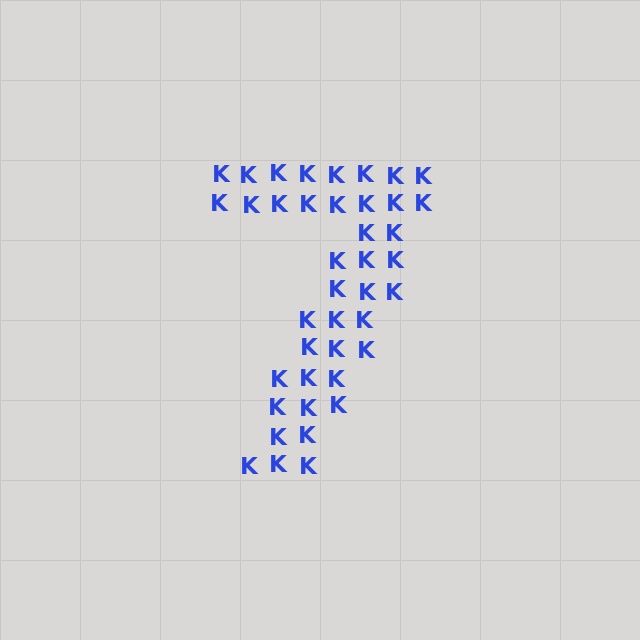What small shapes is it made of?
It is made of small letter K's.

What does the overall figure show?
The overall figure shows the digit 7.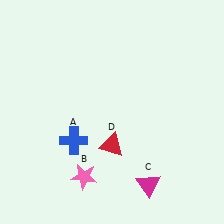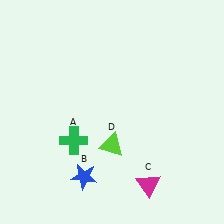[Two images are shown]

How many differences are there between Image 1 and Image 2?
There are 3 differences between the two images.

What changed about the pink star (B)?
In Image 1, B is pink. In Image 2, it changed to blue.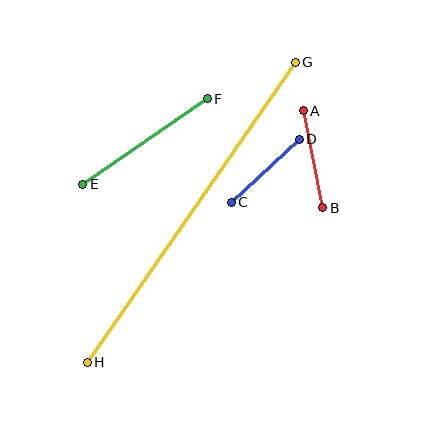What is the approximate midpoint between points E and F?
The midpoint is at approximately (145, 141) pixels.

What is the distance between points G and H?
The distance is approximately 365 pixels.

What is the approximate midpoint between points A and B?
The midpoint is at approximately (313, 159) pixels.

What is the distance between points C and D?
The distance is approximately 93 pixels.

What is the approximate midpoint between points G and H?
The midpoint is at approximately (191, 212) pixels.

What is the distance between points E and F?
The distance is approximately 151 pixels.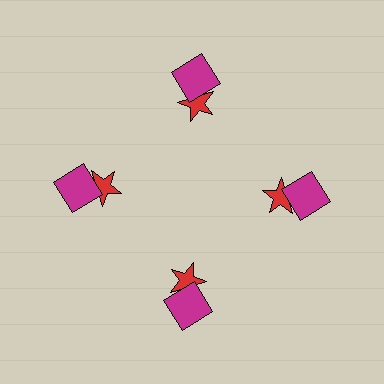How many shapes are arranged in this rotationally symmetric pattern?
There are 8 shapes, arranged in 4 groups of 2.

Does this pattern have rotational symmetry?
Yes, this pattern has 4-fold rotational symmetry. It looks the same after rotating 90 degrees around the center.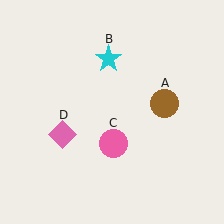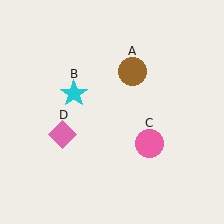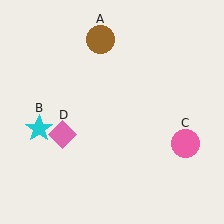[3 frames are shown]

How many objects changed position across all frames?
3 objects changed position: brown circle (object A), cyan star (object B), pink circle (object C).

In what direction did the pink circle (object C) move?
The pink circle (object C) moved right.